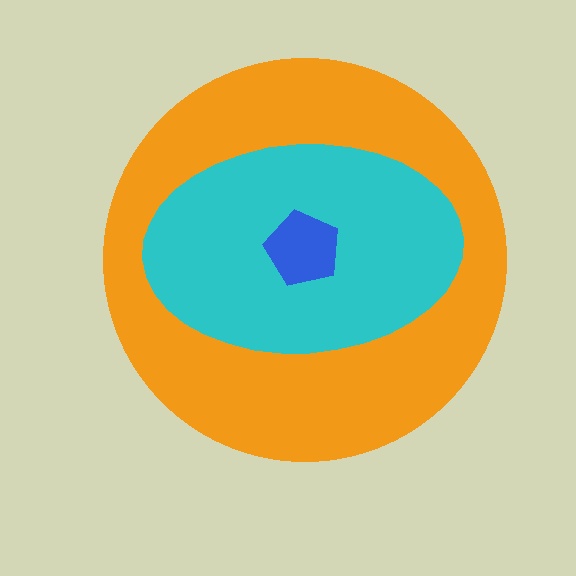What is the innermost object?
The blue pentagon.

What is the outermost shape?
The orange circle.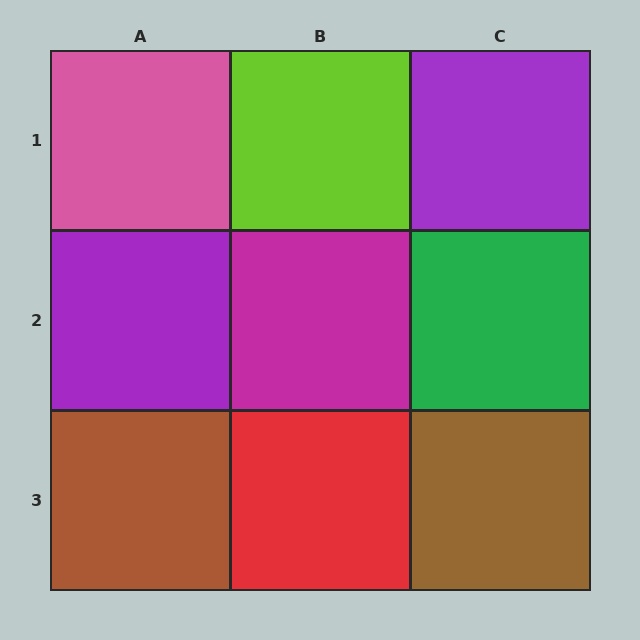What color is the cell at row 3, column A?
Brown.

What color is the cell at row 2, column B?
Magenta.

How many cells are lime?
1 cell is lime.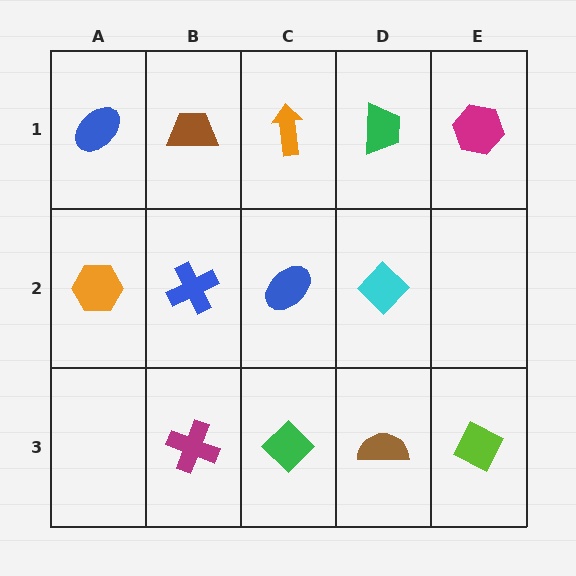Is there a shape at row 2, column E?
No, that cell is empty.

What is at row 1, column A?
A blue ellipse.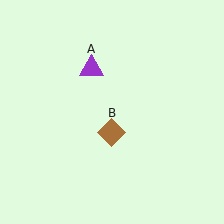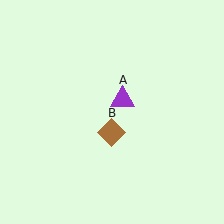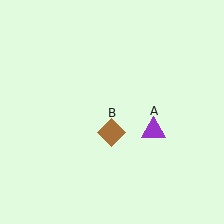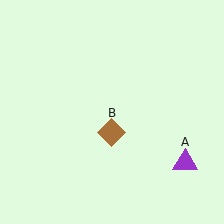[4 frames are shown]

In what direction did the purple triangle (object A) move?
The purple triangle (object A) moved down and to the right.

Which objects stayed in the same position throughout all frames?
Brown diamond (object B) remained stationary.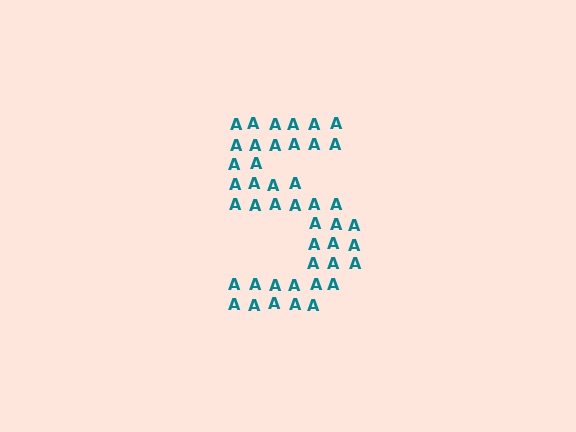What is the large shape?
The large shape is the digit 5.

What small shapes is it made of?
It is made of small letter A's.